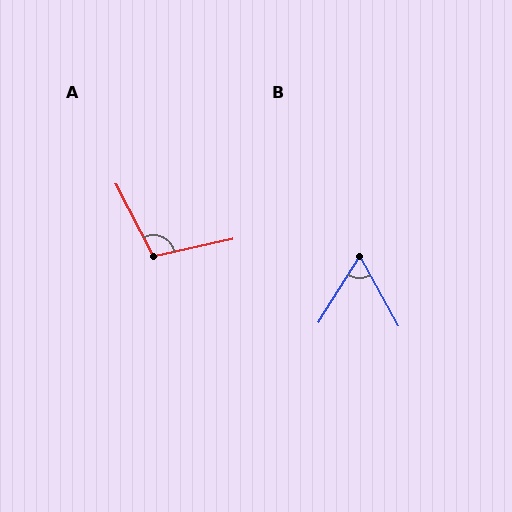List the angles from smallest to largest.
B (61°), A (106°).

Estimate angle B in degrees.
Approximately 61 degrees.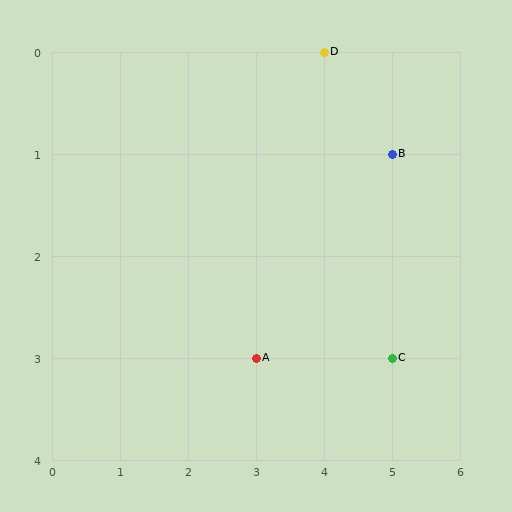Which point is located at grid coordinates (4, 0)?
Point D is at (4, 0).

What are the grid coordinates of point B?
Point B is at grid coordinates (5, 1).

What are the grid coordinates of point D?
Point D is at grid coordinates (4, 0).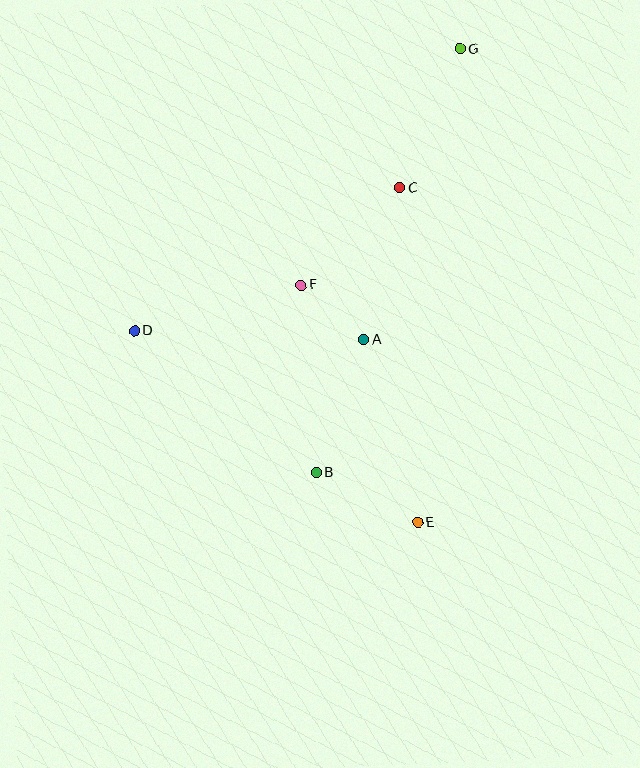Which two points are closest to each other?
Points A and F are closest to each other.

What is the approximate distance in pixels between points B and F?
The distance between B and F is approximately 188 pixels.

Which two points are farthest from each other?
Points E and G are farthest from each other.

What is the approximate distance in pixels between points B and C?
The distance between B and C is approximately 297 pixels.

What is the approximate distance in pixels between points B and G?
The distance between B and G is approximately 447 pixels.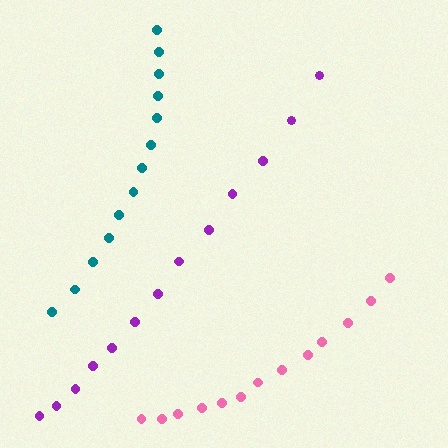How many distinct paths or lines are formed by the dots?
There are 3 distinct paths.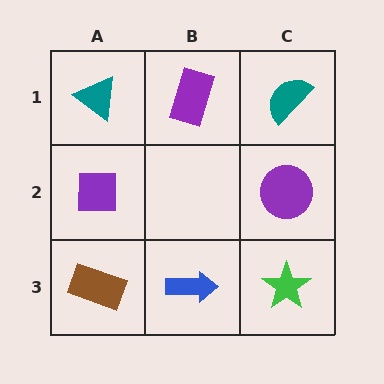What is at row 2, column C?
A purple circle.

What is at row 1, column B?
A purple rectangle.